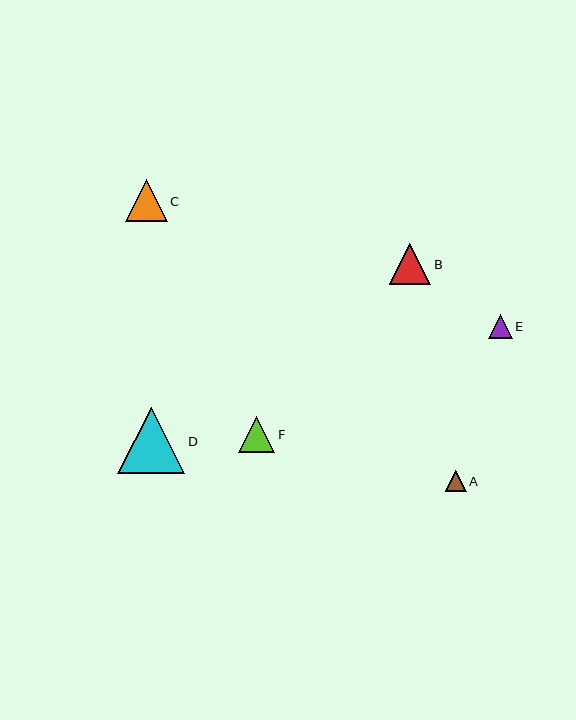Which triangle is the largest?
Triangle D is the largest with a size of approximately 67 pixels.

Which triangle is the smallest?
Triangle A is the smallest with a size of approximately 20 pixels.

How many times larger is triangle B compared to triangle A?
Triangle B is approximately 2.0 times the size of triangle A.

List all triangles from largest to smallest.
From largest to smallest: D, C, B, F, E, A.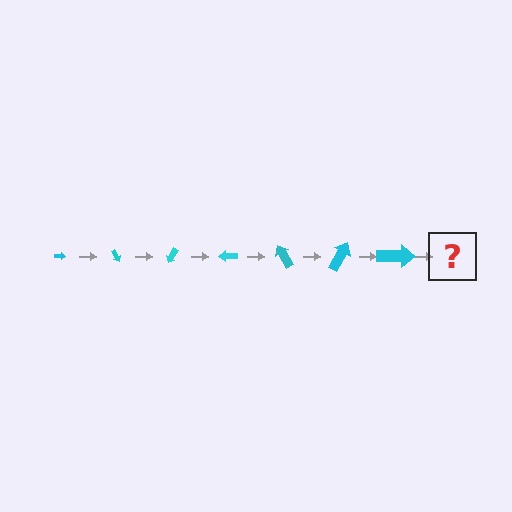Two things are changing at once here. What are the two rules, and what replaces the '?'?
The two rules are that the arrow grows larger each step and it rotates 60 degrees each step. The '?' should be an arrow, larger than the previous one and rotated 420 degrees from the start.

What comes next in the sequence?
The next element should be an arrow, larger than the previous one and rotated 420 degrees from the start.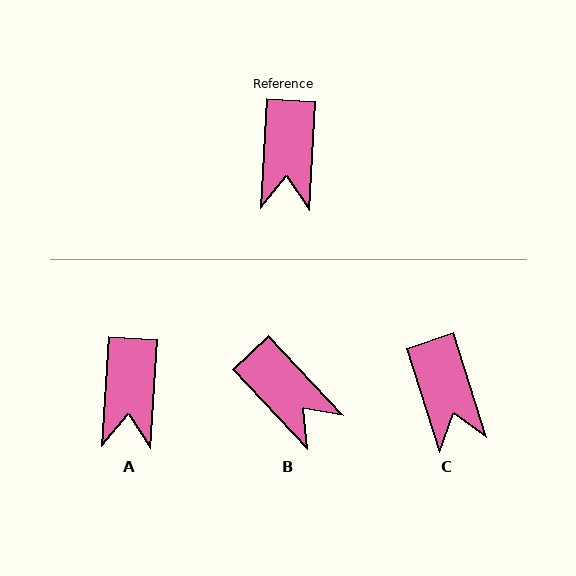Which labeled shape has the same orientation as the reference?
A.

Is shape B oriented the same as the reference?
No, it is off by about 47 degrees.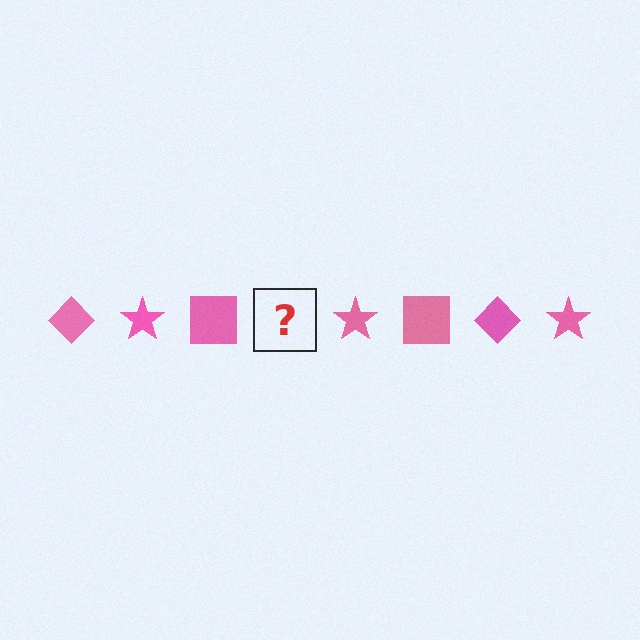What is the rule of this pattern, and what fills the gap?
The rule is that the pattern cycles through diamond, star, square shapes in pink. The gap should be filled with a pink diamond.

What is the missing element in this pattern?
The missing element is a pink diamond.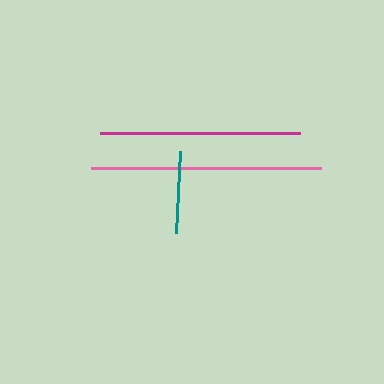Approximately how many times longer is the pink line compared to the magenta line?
The pink line is approximately 1.1 times the length of the magenta line.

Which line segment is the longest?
The pink line is the longest at approximately 229 pixels.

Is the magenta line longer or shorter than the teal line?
The magenta line is longer than the teal line.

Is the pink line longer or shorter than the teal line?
The pink line is longer than the teal line.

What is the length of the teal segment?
The teal segment is approximately 82 pixels long.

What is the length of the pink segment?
The pink segment is approximately 229 pixels long.